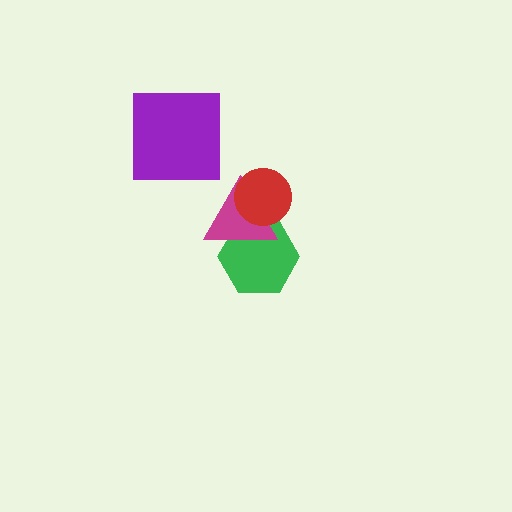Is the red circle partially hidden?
No, no other shape covers it.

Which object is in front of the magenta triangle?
The red circle is in front of the magenta triangle.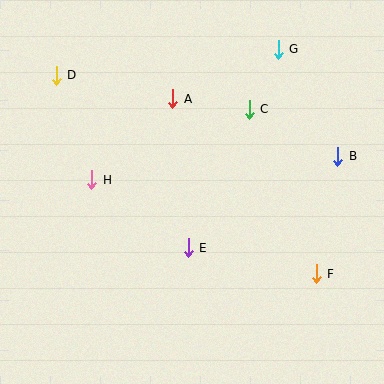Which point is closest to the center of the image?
Point E at (188, 248) is closest to the center.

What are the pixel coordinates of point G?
Point G is at (278, 49).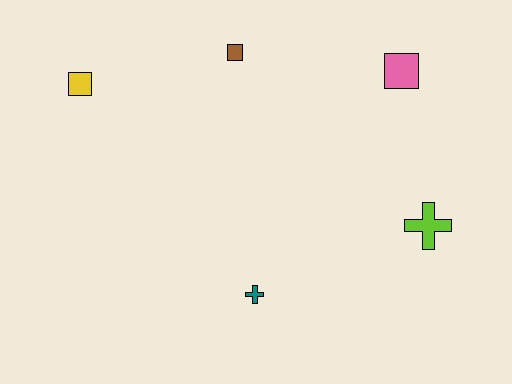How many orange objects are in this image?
There are no orange objects.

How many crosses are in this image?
There are 2 crosses.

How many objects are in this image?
There are 5 objects.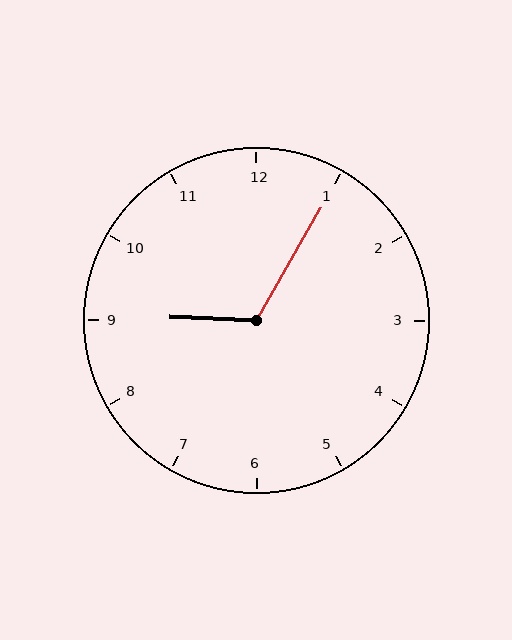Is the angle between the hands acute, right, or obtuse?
It is obtuse.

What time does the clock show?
9:05.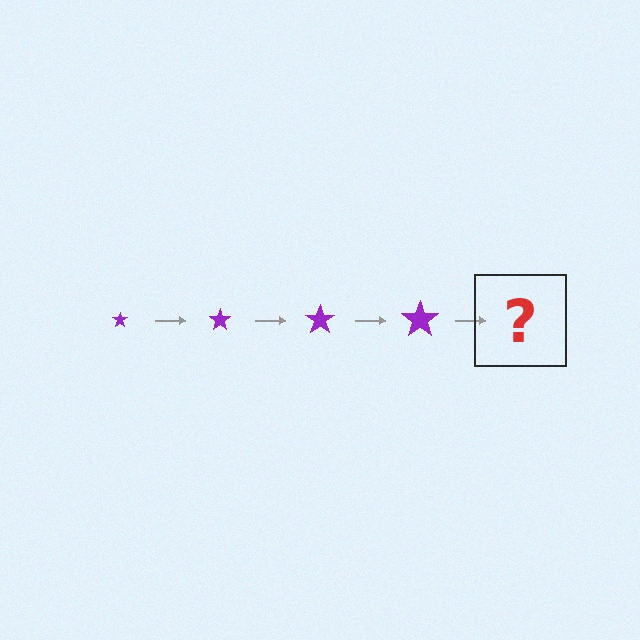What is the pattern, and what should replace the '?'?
The pattern is that the star gets progressively larger each step. The '?' should be a purple star, larger than the previous one.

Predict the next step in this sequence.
The next step is a purple star, larger than the previous one.